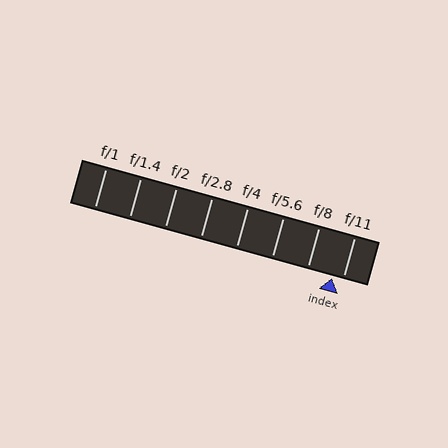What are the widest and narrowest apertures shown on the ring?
The widest aperture shown is f/1 and the narrowest is f/11.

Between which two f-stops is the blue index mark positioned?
The index mark is between f/8 and f/11.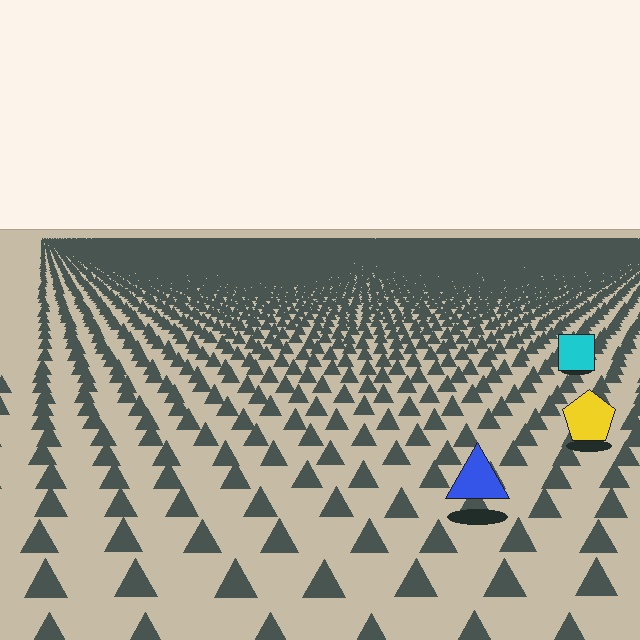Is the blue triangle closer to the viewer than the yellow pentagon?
Yes. The blue triangle is closer — you can tell from the texture gradient: the ground texture is coarser near it.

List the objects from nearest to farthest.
From nearest to farthest: the blue triangle, the yellow pentagon, the cyan square.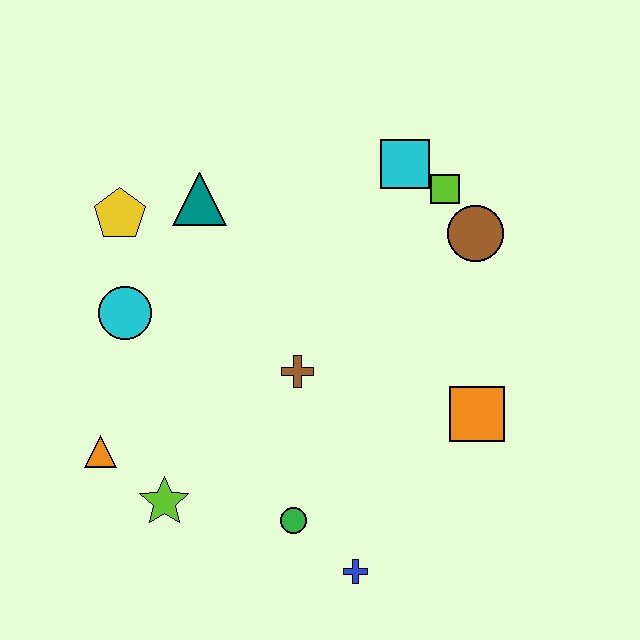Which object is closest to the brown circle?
The lime square is closest to the brown circle.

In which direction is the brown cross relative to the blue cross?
The brown cross is above the blue cross.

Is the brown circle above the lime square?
No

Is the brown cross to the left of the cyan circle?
No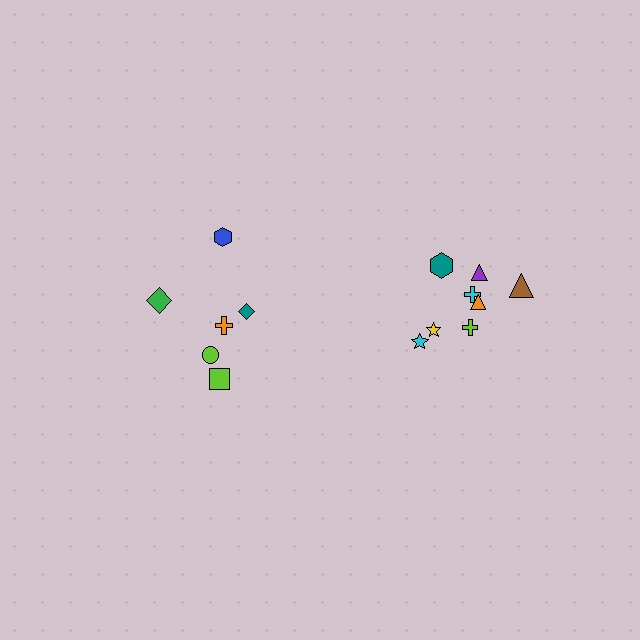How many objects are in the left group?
There are 6 objects.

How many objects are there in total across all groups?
There are 14 objects.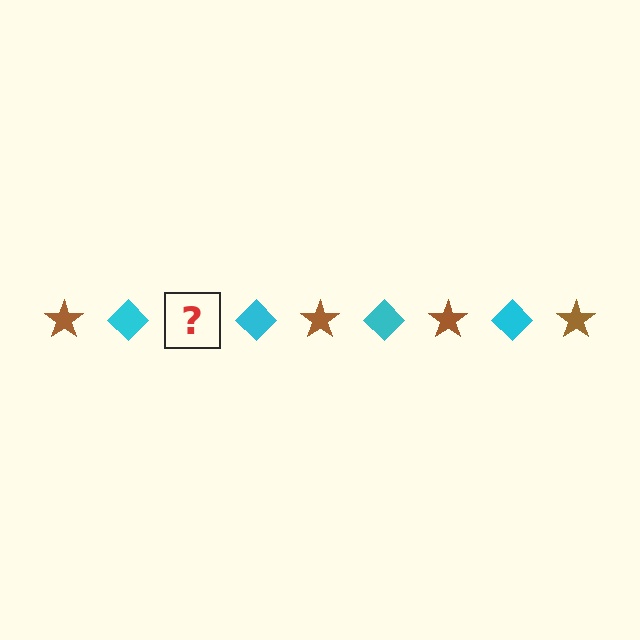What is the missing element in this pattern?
The missing element is a brown star.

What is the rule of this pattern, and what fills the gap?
The rule is that the pattern alternates between brown star and cyan diamond. The gap should be filled with a brown star.